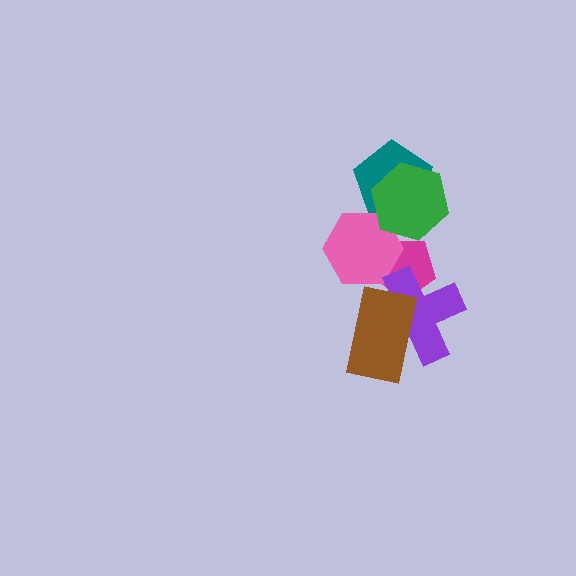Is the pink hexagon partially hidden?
Yes, it is partially covered by another shape.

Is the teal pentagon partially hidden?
Yes, it is partially covered by another shape.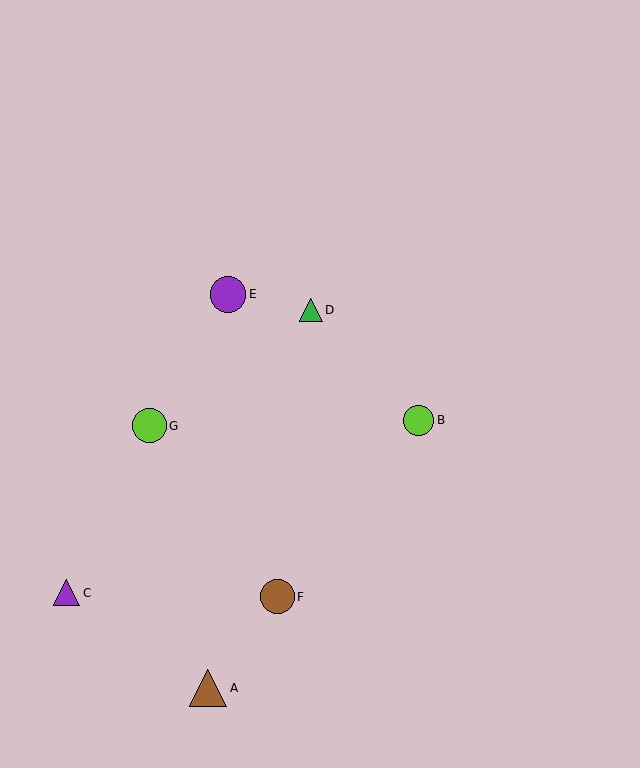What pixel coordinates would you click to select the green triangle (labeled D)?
Click at (311, 310) to select the green triangle D.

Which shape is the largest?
The brown triangle (labeled A) is the largest.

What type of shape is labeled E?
Shape E is a purple circle.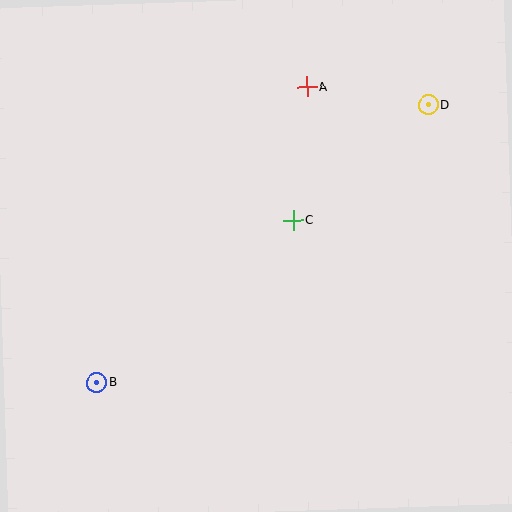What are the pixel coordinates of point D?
Point D is at (429, 105).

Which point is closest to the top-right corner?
Point D is closest to the top-right corner.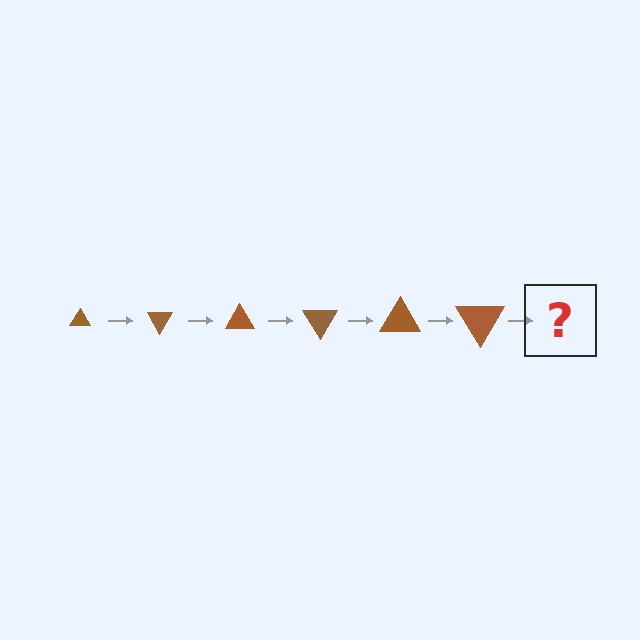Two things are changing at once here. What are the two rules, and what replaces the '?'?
The two rules are that the triangle grows larger each step and it rotates 60 degrees each step. The '?' should be a triangle, larger than the previous one and rotated 360 degrees from the start.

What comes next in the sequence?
The next element should be a triangle, larger than the previous one and rotated 360 degrees from the start.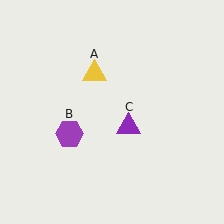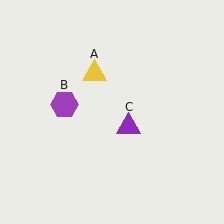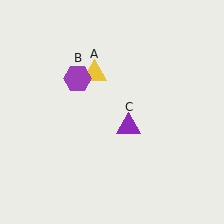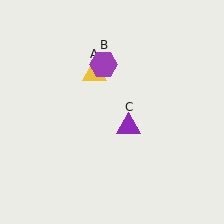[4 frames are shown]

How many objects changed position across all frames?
1 object changed position: purple hexagon (object B).